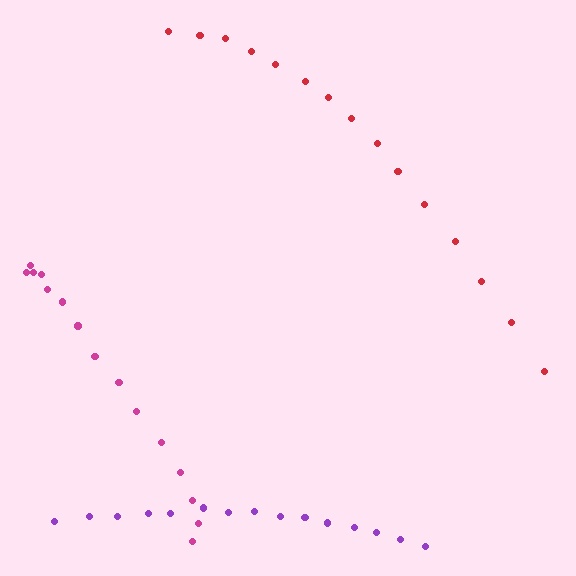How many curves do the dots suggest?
There are 3 distinct paths.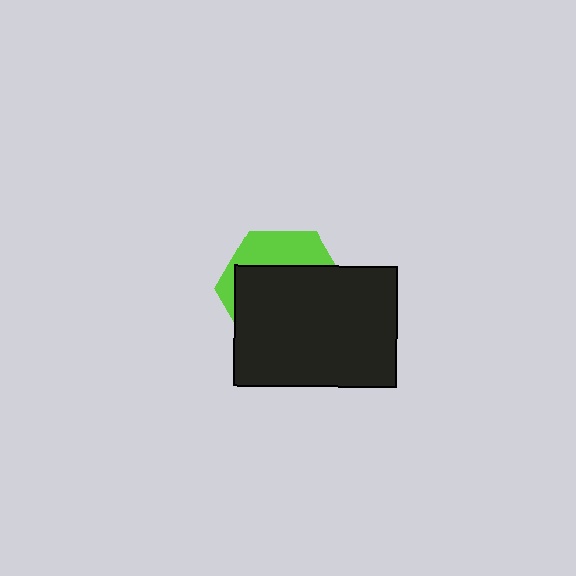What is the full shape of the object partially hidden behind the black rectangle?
The partially hidden object is a lime hexagon.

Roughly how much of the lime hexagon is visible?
A small part of it is visible (roughly 31%).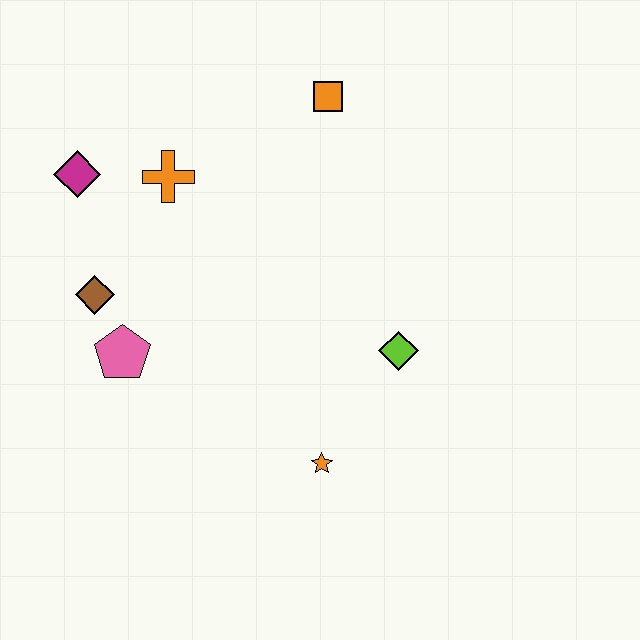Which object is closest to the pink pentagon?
The brown diamond is closest to the pink pentagon.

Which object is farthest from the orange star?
The magenta diamond is farthest from the orange star.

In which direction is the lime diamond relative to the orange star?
The lime diamond is above the orange star.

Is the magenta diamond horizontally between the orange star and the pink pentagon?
No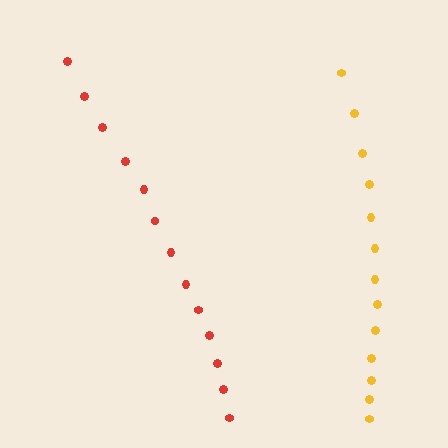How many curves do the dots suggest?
There are 2 distinct paths.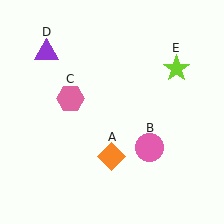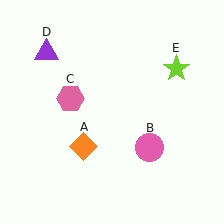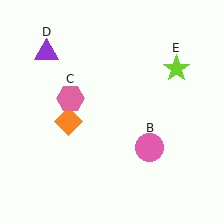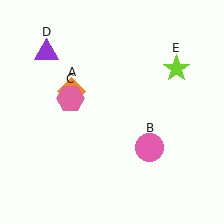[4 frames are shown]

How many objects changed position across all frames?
1 object changed position: orange diamond (object A).